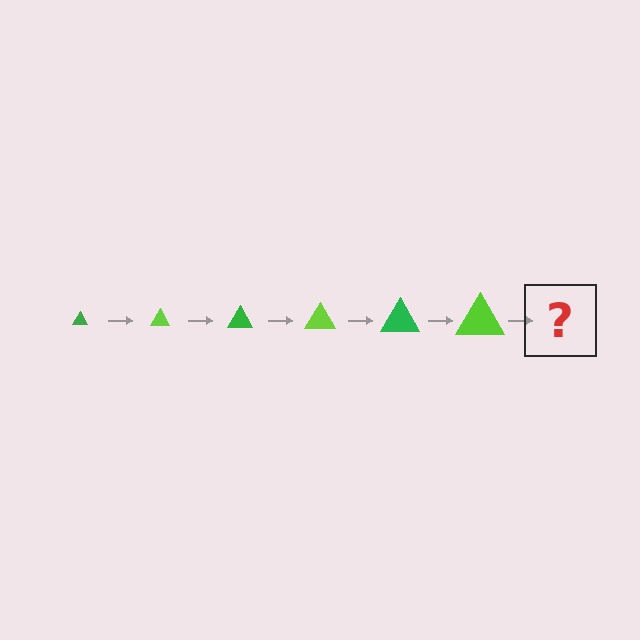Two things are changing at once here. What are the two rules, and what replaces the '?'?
The two rules are that the triangle grows larger each step and the color cycles through green and lime. The '?' should be a green triangle, larger than the previous one.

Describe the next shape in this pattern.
It should be a green triangle, larger than the previous one.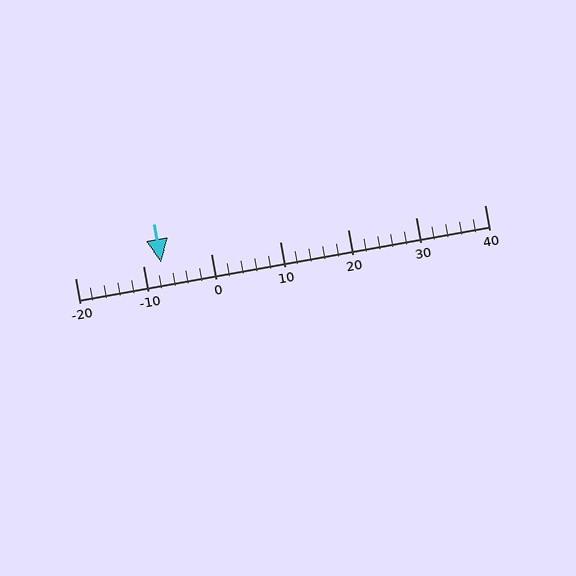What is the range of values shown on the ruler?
The ruler shows values from -20 to 40.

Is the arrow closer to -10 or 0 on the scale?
The arrow is closer to -10.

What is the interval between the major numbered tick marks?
The major tick marks are spaced 10 units apart.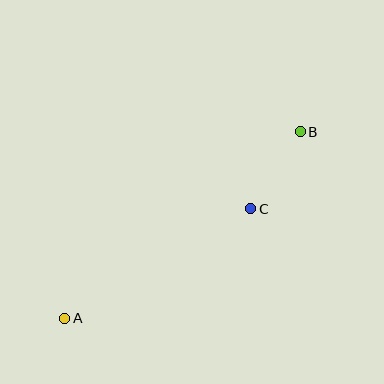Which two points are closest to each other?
Points B and C are closest to each other.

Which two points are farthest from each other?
Points A and B are farthest from each other.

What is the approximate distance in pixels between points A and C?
The distance between A and C is approximately 216 pixels.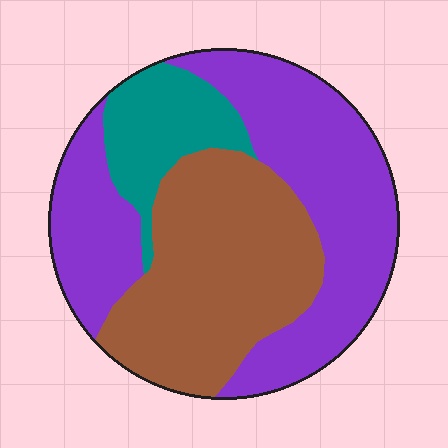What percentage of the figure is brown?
Brown covers 37% of the figure.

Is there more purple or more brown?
Purple.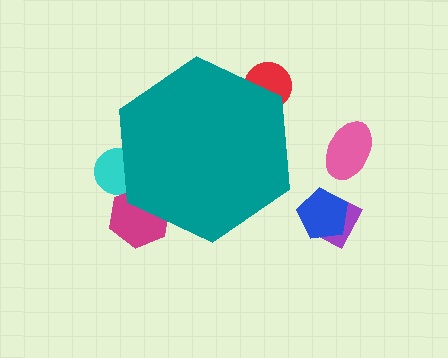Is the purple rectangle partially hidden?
No, the purple rectangle is fully visible.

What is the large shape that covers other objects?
A teal hexagon.